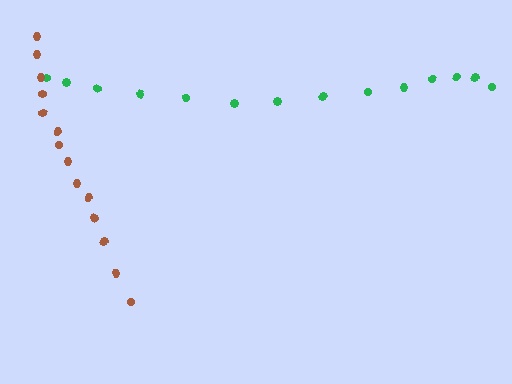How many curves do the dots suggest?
There are 2 distinct paths.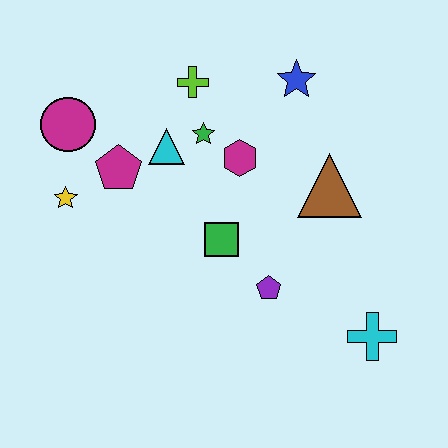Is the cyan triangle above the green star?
No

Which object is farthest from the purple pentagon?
The magenta circle is farthest from the purple pentagon.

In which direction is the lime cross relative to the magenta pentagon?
The lime cross is above the magenta pentagon.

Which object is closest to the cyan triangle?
The green star is closest to the cyan triangle.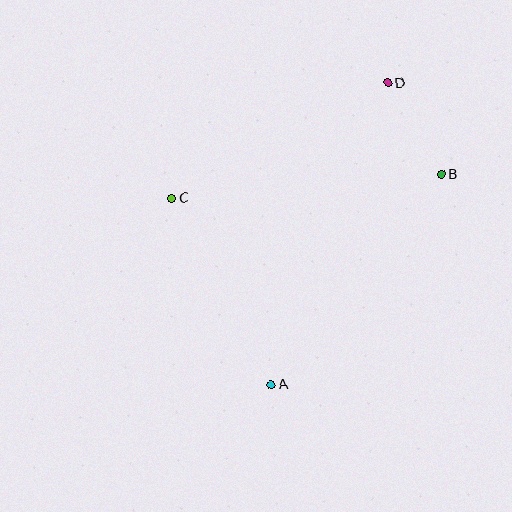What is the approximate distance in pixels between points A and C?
The distance between A and C is approximately 211 pixels.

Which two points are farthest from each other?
Points A and D are farthest from each other.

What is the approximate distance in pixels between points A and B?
The distance between A and B is approximately 271 pixels.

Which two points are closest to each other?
Points B and D are closest to each other.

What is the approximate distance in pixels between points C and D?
The distance between C and D is approximately 245 pixels.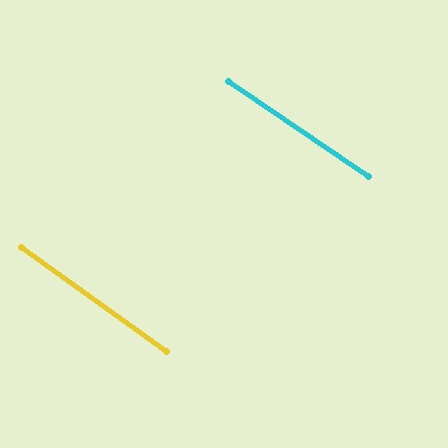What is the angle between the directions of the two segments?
Approximately 2 degrees.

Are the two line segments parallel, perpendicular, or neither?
Parallel — their directions differ by only 1.5°.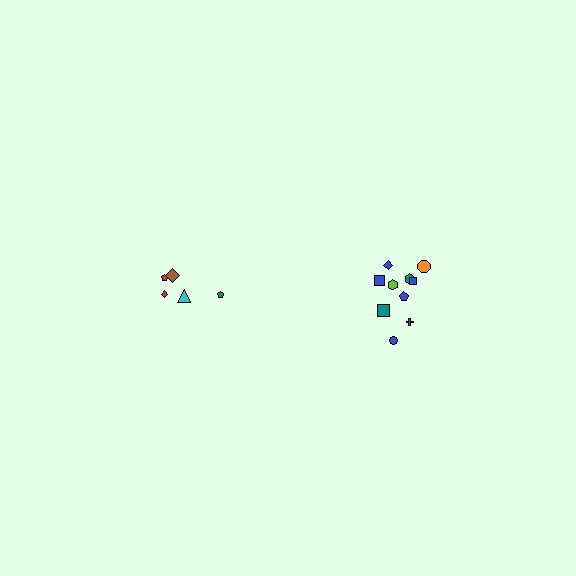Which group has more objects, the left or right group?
The right group.